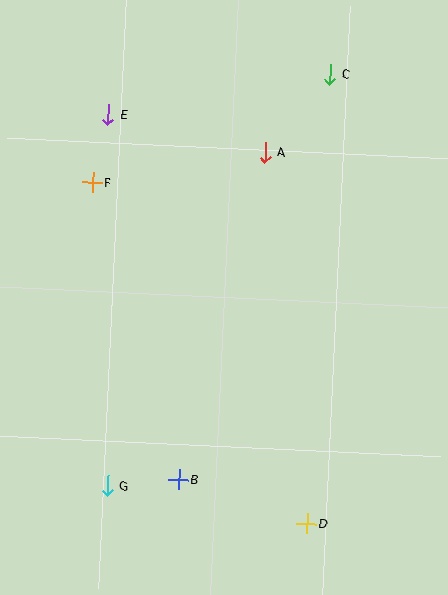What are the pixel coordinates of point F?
Point F is at (92, 183).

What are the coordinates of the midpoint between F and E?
The midpoint between F and E is at (100, 149).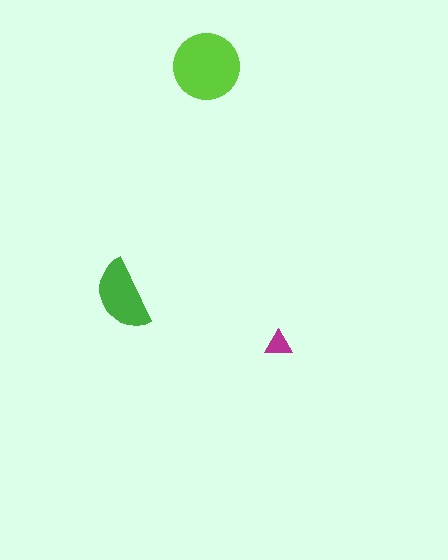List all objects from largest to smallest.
The lime circle, the green semicircle, the magenta triangle.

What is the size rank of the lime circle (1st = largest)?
1st.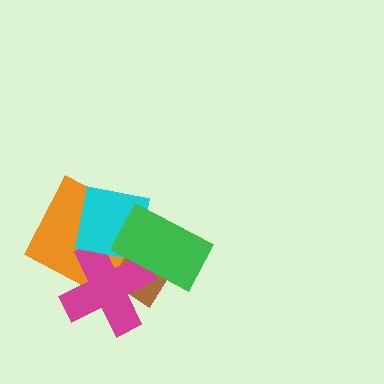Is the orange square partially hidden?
Yes, it is partially covered by another shape.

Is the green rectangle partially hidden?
No, no other shape covers it.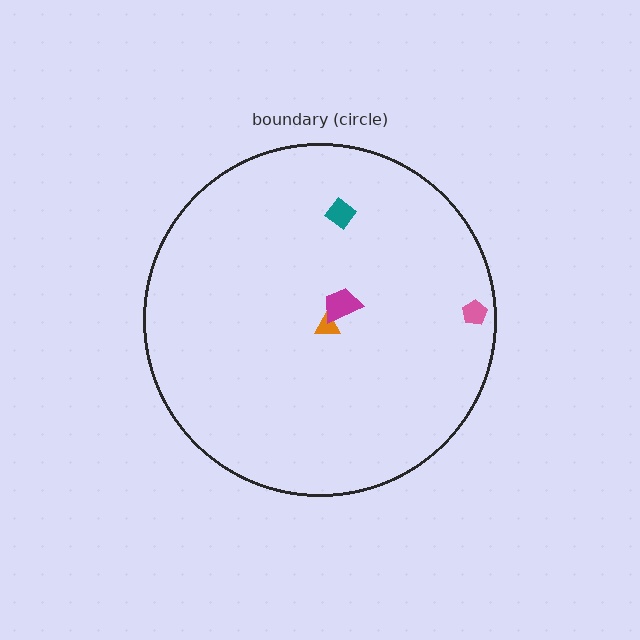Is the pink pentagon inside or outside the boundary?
Inside.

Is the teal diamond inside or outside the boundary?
Inside.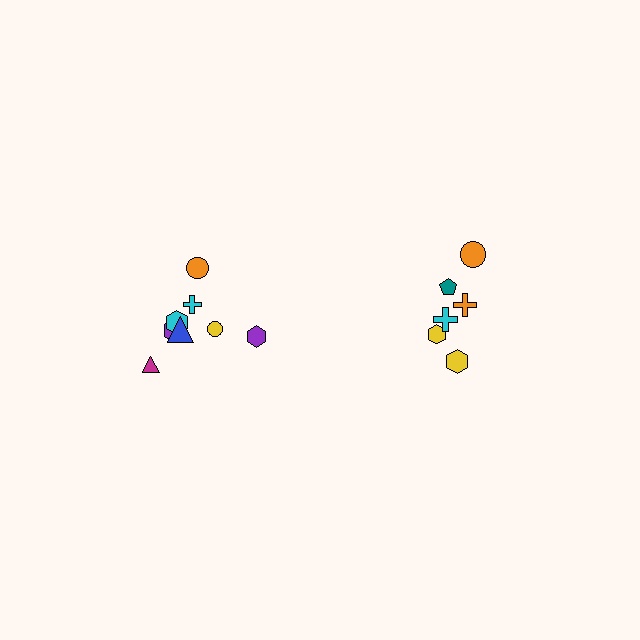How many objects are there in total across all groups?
There are 14 objects.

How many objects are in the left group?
There are 8 objects.